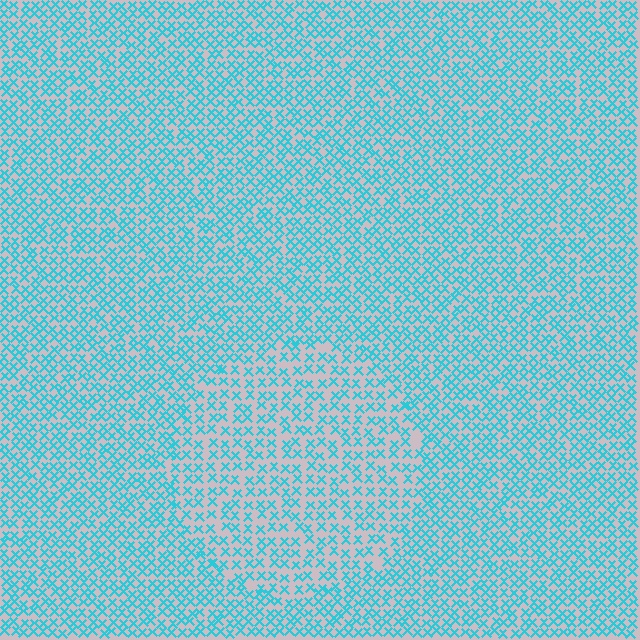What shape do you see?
I see a circle.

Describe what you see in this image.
The image contains small cyan elements arranged at two different densities. A circle-shaped region is visible where the elements are less densely packed than the surrounding area.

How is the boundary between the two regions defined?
The boundary is defined by a change in element density (approximately 1.5x ratio). All elements are the same color, size, and shape.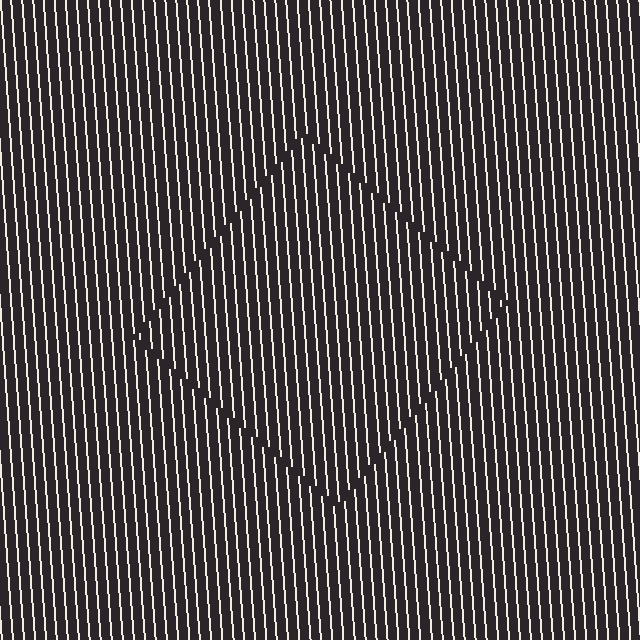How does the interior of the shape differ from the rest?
The interior of the shape contains the same grating, shifted by half a period — the contour is defined by the phase discontinuity where line-ends from the inner and outer gratings abut.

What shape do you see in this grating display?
An illusory square. The interior of the shape contains the same grating, shifted by half a period — the contour is defined by the phase discontinuity where line-ends from the inner and outer gratings abut.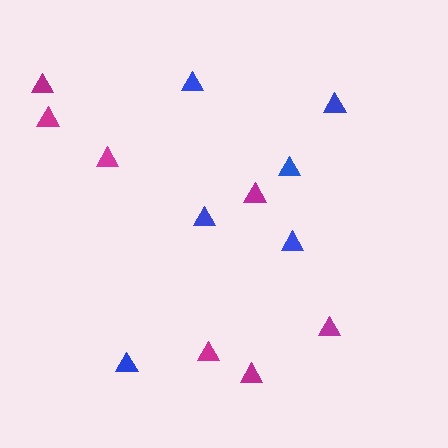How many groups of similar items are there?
There are 2 groups: one group of magenta triangles (7) and one group of blue triangles (6).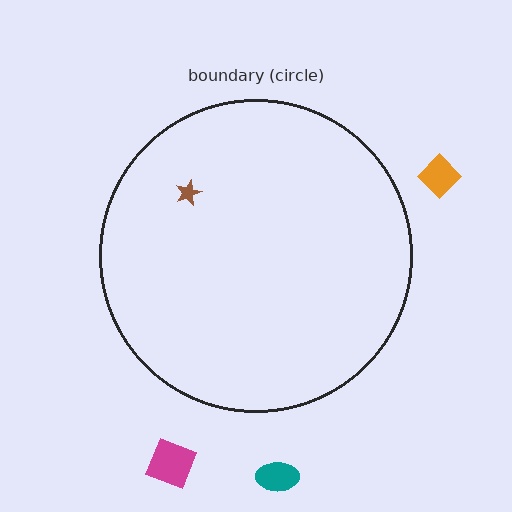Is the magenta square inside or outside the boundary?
Outside.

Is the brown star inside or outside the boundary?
Inside.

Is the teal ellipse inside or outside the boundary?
Outside.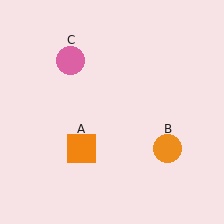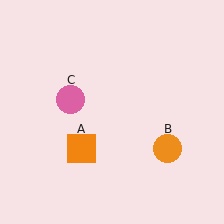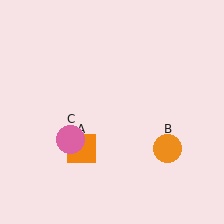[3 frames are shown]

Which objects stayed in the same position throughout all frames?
Orange square (object A) and orange circle (object B) remained stationary.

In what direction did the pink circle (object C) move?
The pink circle (object C) moved down.